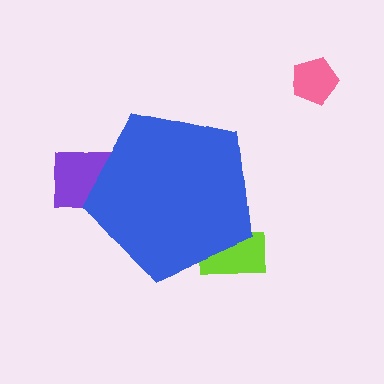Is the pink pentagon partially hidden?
No, the pink pentagon is fully visible.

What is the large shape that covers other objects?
A blue pentagon.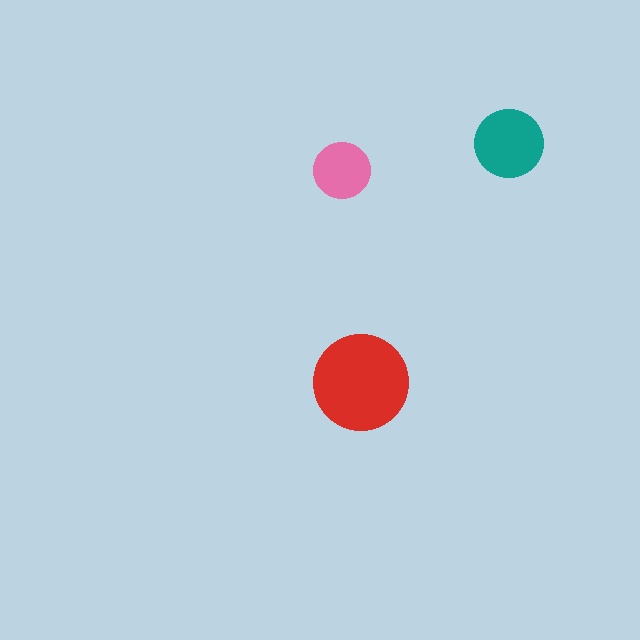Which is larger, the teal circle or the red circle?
The red one.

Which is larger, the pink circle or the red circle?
The red one.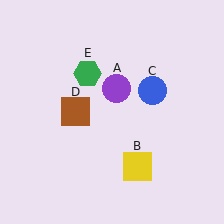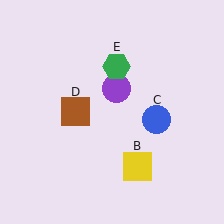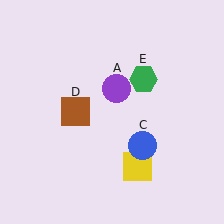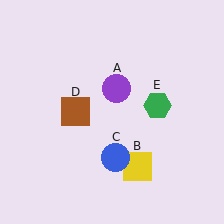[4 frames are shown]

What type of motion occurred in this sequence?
The blue circle (object C), green hexagon (object E) rotated clockwise around the center of the scene.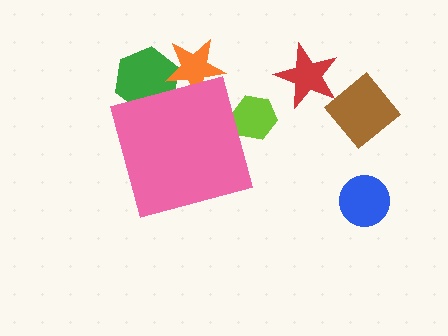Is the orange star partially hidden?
Yes, the orange star is partially hidden behind the pink diamond.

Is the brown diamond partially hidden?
No, the brown diamond is fully visible.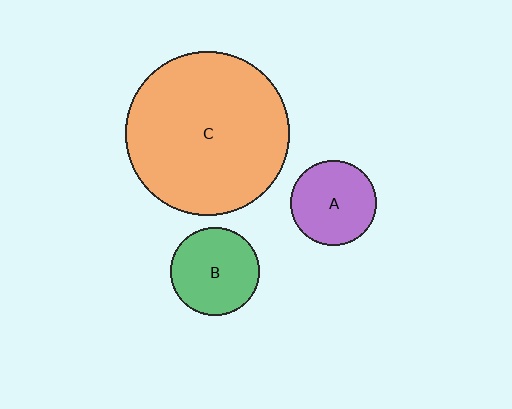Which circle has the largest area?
Circle C (orange).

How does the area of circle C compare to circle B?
Approximately 3.5 times.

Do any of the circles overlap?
No, none of the circles overlap.